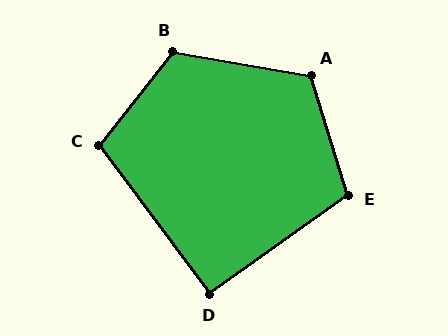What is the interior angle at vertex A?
Approximately 117 degrees (obtuse).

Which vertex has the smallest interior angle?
D, at approximately 91 degrees.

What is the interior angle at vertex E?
Approximately 108 degrees (obtuse).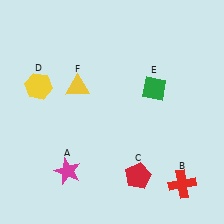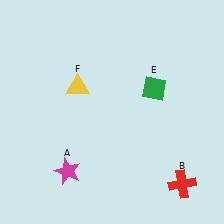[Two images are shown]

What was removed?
The red pentagon (C), the yellow hexagon (D) were removed in Image 2.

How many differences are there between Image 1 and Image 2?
There are 2 differences between the two images.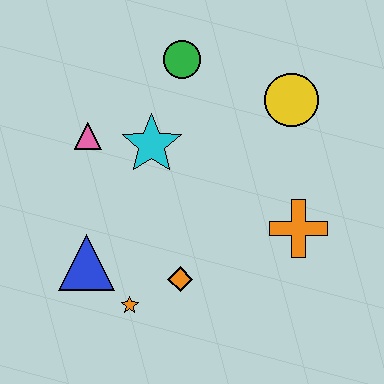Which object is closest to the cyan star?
The pink triangle is closest to the cyan star.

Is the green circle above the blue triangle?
Yes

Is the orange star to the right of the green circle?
No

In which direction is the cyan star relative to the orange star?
The cyan star is above the orange star.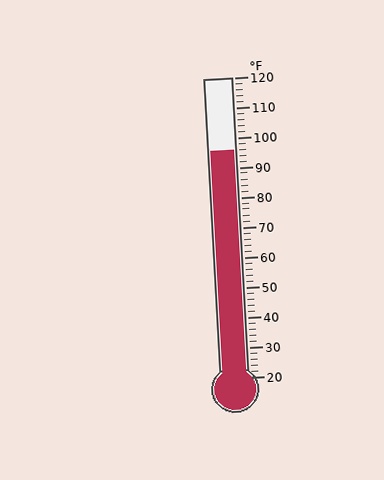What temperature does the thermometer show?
The thermometer shows approximately 96°F.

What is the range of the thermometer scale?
The thermometer scale ranges from 20°F to 120°F.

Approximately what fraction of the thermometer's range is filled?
The thermometer is filled to approximately 75% of its range.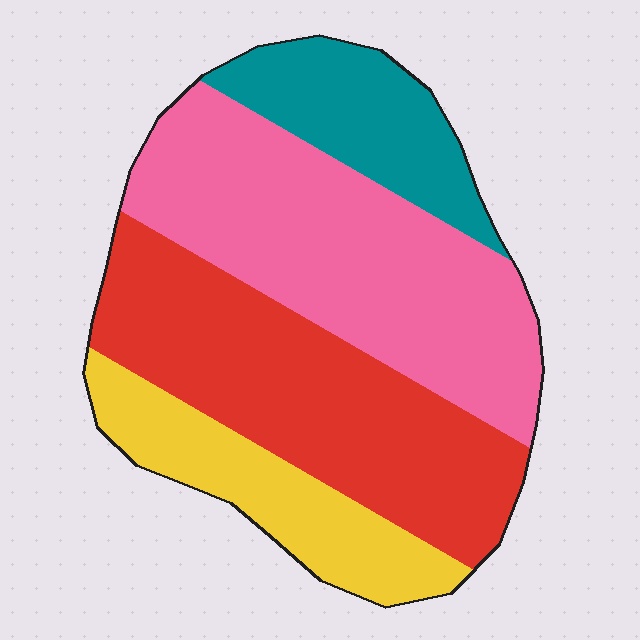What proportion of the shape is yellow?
Yellow takes up less than a sixth of the shape.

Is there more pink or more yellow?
Pink.